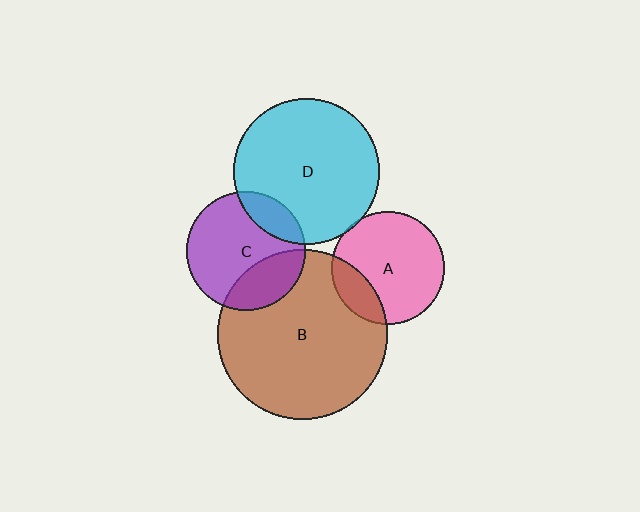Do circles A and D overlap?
Yes.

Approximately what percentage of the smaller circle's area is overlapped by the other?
Approximately 5%.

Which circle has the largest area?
Circle B (brown).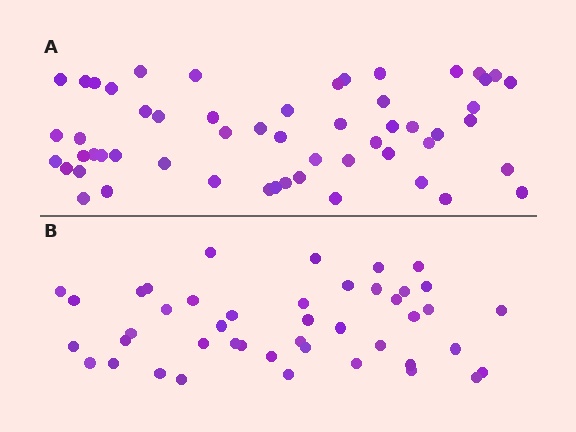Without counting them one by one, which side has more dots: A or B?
Region A (the top region) has more dots.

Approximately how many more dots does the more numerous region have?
Region A has roughly 12 or so more dots than region B.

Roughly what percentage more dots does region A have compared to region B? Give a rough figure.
About 25% more.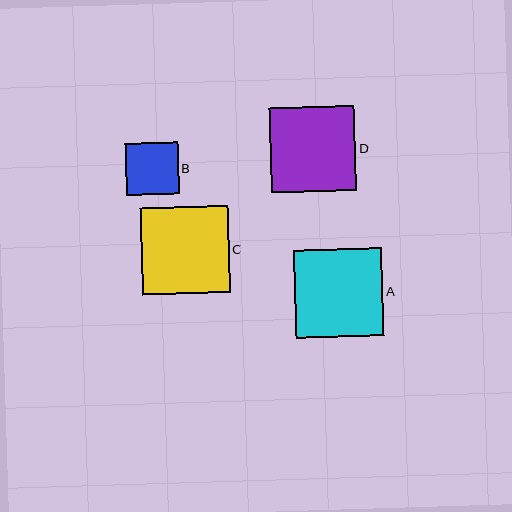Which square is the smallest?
Square B is the smallest with a size of approximately 53 pixels.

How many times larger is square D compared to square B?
Square D is approximately 1.6 times the size of square B.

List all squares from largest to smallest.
From largest to smallest: A, C, D, B.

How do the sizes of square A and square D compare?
Square A and square D are approximately the same size.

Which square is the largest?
Square A is the largest with a size of approximately 88 pixels.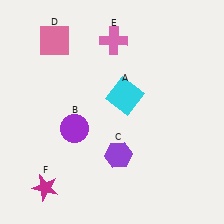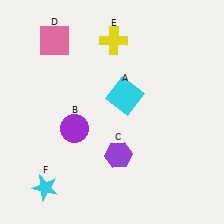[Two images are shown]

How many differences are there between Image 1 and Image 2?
There are 2 differences between the two images.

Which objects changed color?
E changed from pink to yellow. F changed from magenta to cyan.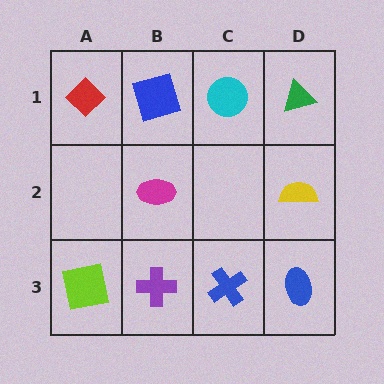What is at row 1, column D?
A green triangle.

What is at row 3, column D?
A blue ellipse.